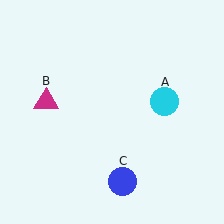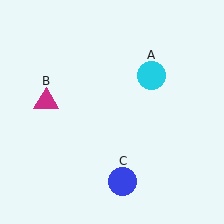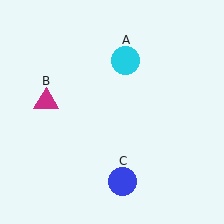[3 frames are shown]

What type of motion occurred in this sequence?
The cyan circle (object A) rotated counterclockwise around the center of the scene.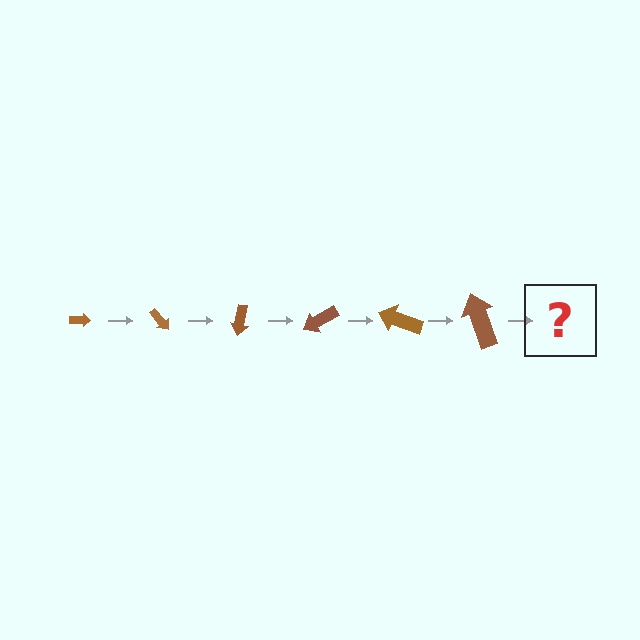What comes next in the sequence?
The next element should be an arrow, larger than the previous one and rotated 300 degrees from the start.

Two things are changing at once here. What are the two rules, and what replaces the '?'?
The two rules are that the arrow grows larger each step and it rotates 50 degrees each step. The '?' should be an arrow, larger than the previous one and rotated 300 degrees from the start.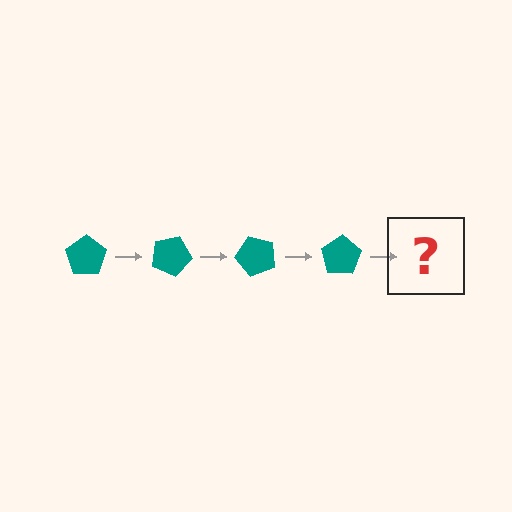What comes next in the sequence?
The next element should be a teal pentagon rotated 100 degrees.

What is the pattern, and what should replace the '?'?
The pattern is that the pentagon rotates 25 degrees each step. The '?' should be a teal pentagon rotated 100 degrees.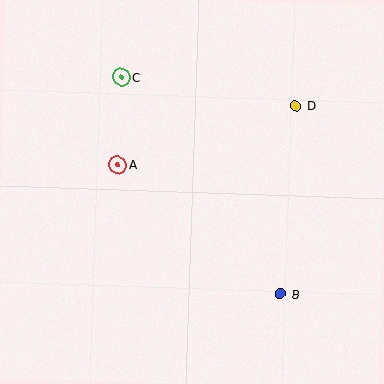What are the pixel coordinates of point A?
Point A is at (118, 165).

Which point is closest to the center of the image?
Point A at (118, 165) is closest to the center.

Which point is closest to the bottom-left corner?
Point A is closest to the bottom-left corner.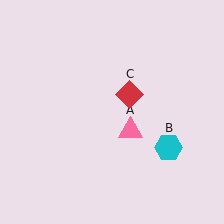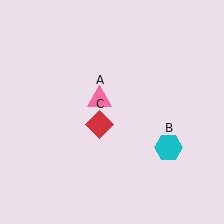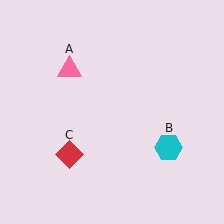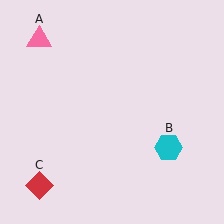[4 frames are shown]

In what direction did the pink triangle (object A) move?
The pink triangle (object A) moved up and to the left.